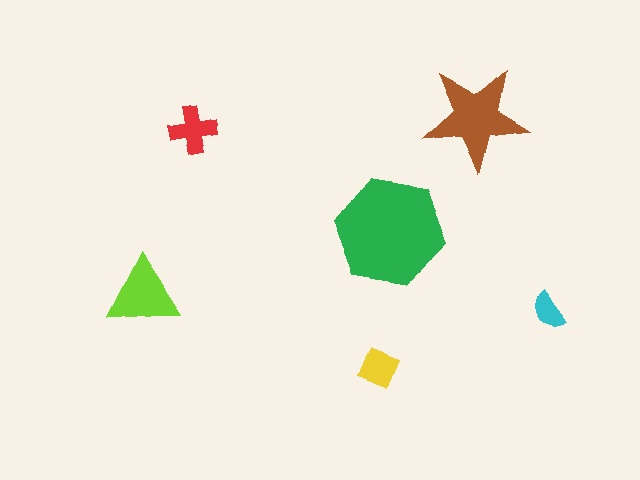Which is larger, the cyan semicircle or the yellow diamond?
The yellow diamond.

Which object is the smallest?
The cyan semicircle.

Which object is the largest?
The green hexagon.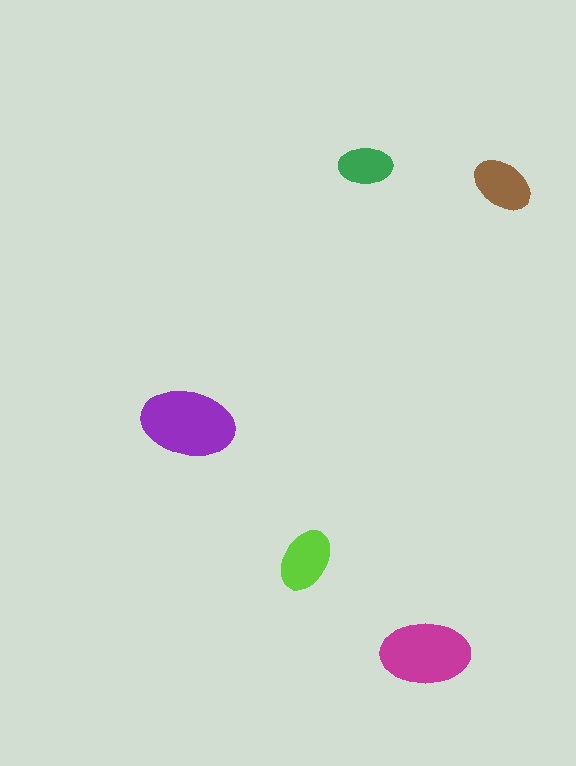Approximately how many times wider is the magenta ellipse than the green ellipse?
About 1.5 times wider.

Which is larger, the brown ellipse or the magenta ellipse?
The magenta one.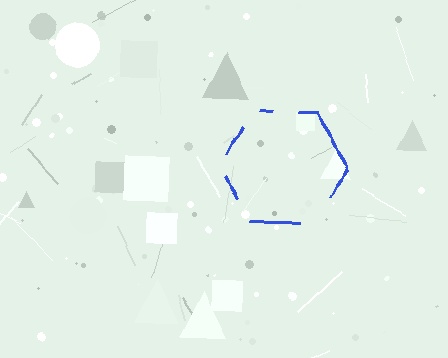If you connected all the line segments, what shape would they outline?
They would outline a hexagon.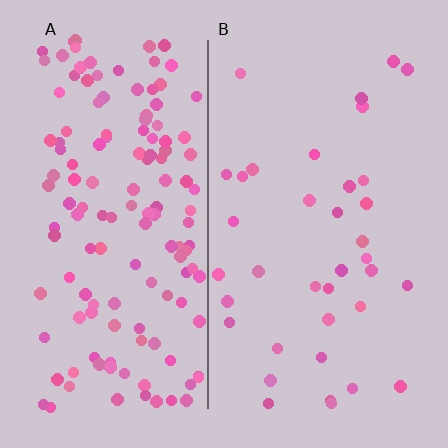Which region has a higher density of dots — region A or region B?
A (the left).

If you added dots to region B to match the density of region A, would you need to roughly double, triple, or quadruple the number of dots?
Approximately quadruple.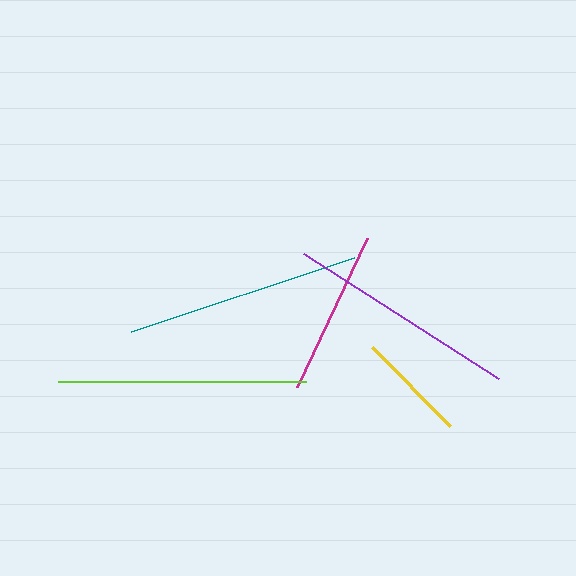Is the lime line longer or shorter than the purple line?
The lime line is longer than the purple line.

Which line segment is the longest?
The lime line is the longest at approximately 248 pixels.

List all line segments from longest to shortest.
From longest to shortest: lime, teal, purple, magenta, yellow.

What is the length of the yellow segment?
The yellow segment is approximately 111 pixels long.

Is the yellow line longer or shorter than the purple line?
The purple line is longer than the yellow line.